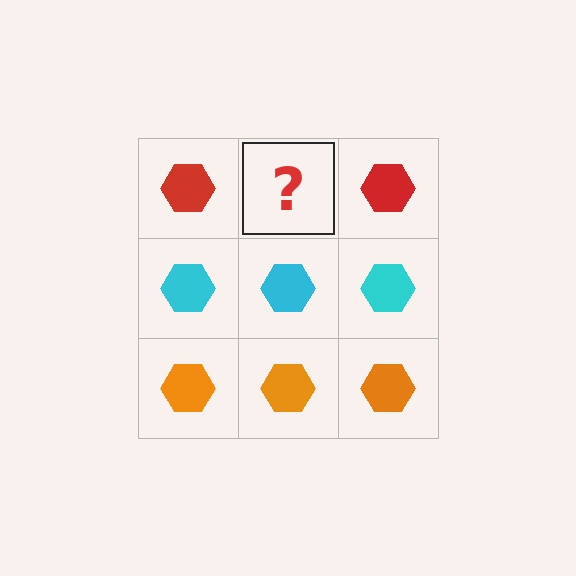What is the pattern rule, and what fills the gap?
The rule is that each row has a consistent color. The gap should be filled with a red hexagon.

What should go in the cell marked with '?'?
The missing cell should contain a red hexagon.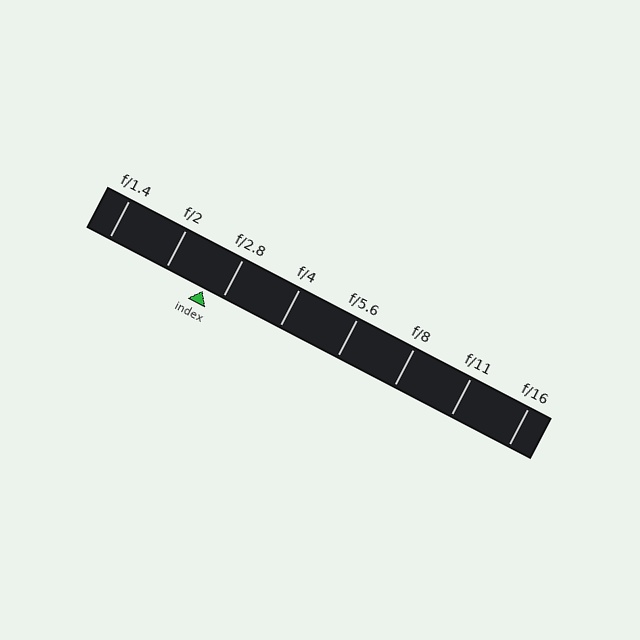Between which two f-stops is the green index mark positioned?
The index mark is between f/2 and f/2.8.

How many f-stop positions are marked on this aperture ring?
There are 8 f-stop positions marked.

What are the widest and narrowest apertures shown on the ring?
The widest aperture shown is f/1.4 and the narrowest is f/16.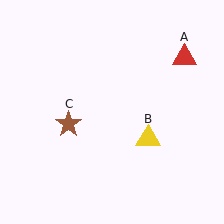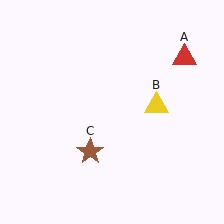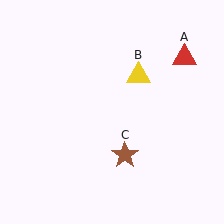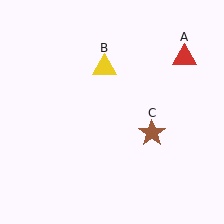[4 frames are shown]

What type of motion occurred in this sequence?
The yellow triangle (object B), brown star (object C) rotated counterclockwise around the center of the scene.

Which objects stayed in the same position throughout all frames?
Red triangle (object A) remained stationary.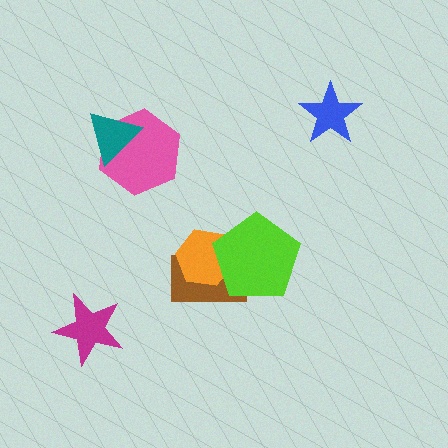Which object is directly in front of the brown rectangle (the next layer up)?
The orange hexagon is directly in front of the brown rectangle.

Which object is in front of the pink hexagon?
The teal triangle is in front of the pink hexagon.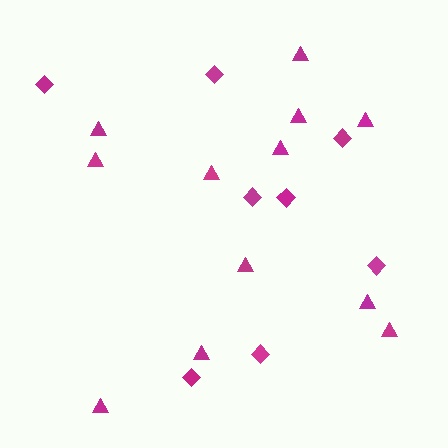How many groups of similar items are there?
There are 2 groups: one group of diamonds (8) and one group of triangles (12).